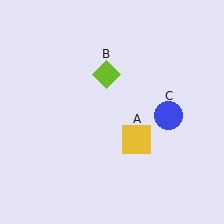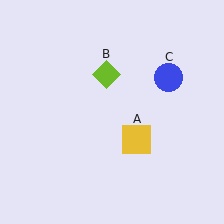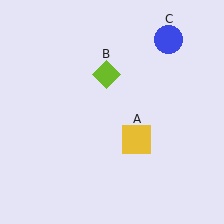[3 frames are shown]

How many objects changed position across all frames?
1 object changed position: blue circle (object C).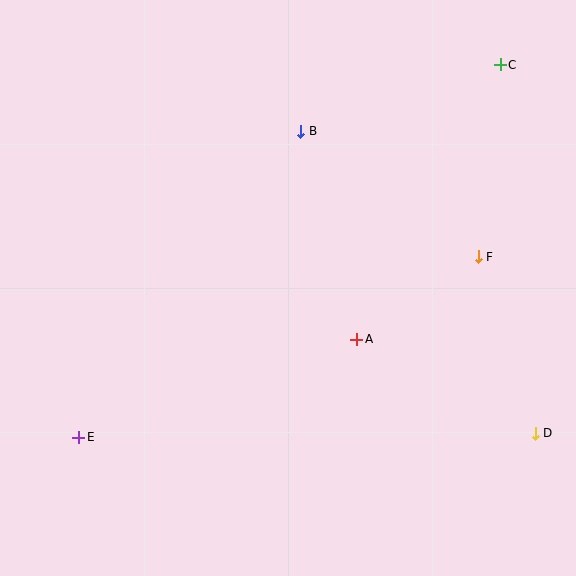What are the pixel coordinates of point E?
Point E is at (79, 437).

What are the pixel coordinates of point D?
Point D is at (535, 433).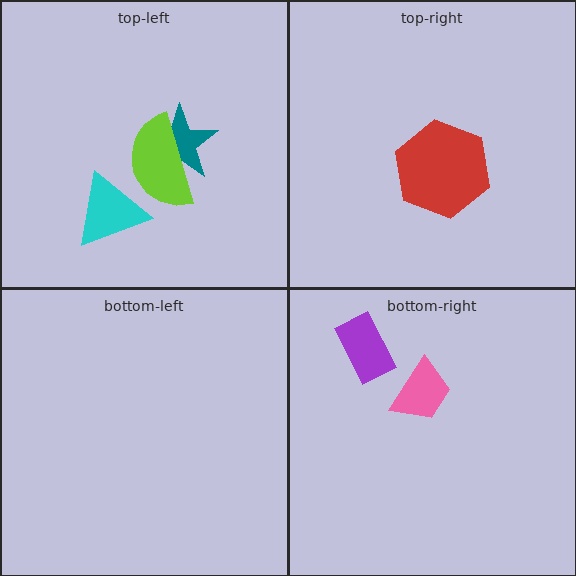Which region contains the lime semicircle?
The top-left region.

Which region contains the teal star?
The top-left region.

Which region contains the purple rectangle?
The bottom-right region.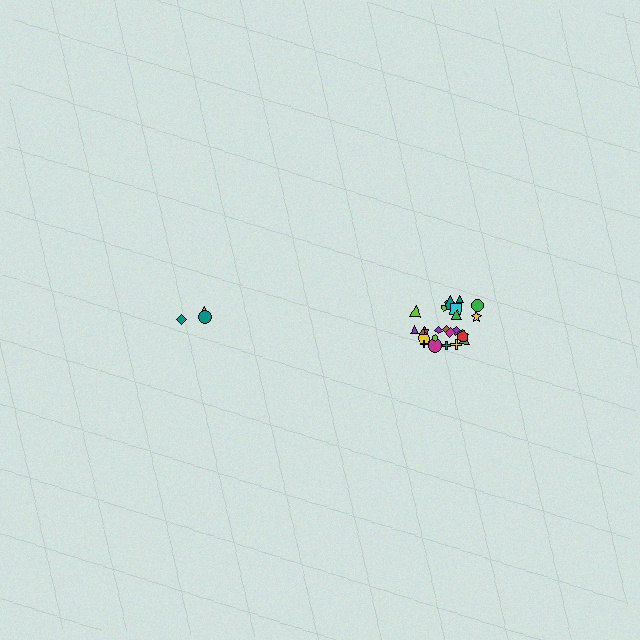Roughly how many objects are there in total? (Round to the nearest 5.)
Roughly 30 objects in total.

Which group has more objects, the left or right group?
The right group.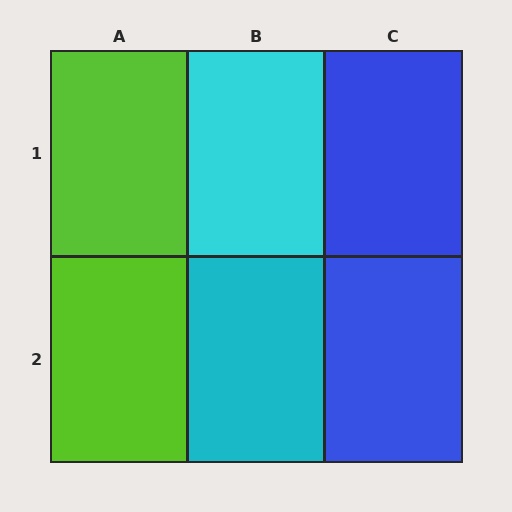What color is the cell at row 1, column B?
Cyan.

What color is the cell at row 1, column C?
Blue.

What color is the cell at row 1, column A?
Lime.